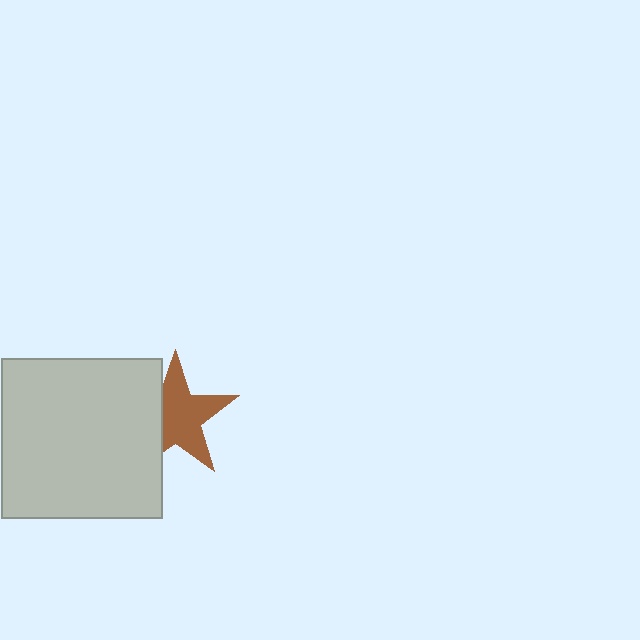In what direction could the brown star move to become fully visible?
The brown star could move right. That would shift it out from behind the light gray square entirely.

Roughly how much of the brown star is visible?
Most of it is visible (roughly 68%).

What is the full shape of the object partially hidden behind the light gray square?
The partially hidden object is a brown star.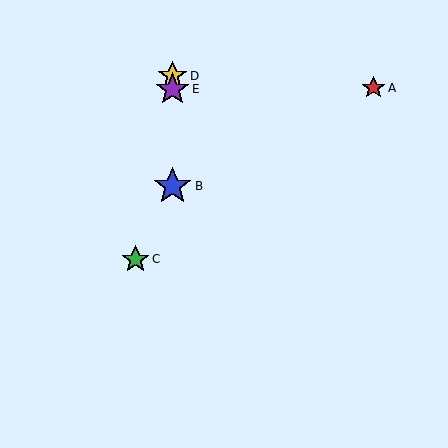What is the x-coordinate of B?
Object B is at x≈172.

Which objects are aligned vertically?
Objects B, D, E are aligned vertically.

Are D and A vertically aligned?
No, D is at x≈172 and A is at x≈374.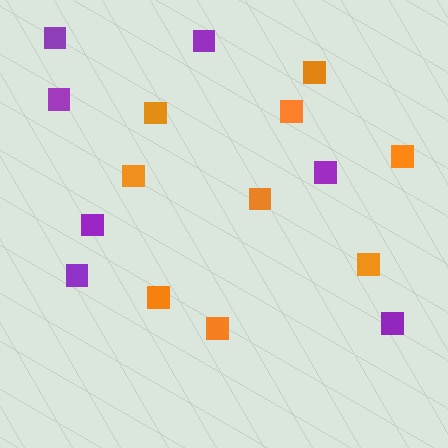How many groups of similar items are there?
There are 2 groups: one group of purple squares (7) and one group of orange squares (9).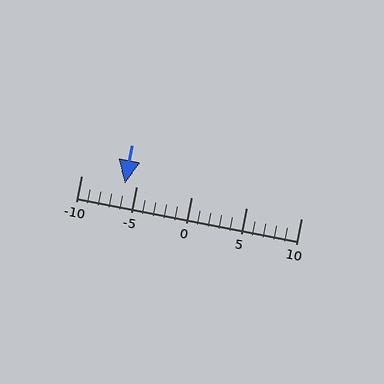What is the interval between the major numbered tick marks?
The major tick marks are spaced 5 units apart.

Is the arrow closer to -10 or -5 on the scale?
The arrow is closer to -5.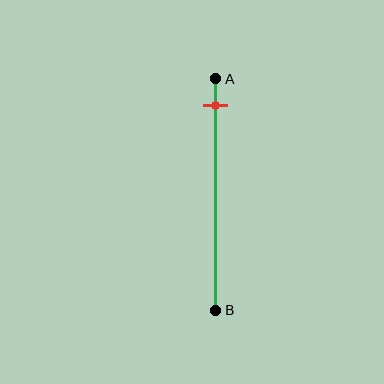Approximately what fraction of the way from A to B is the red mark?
The red mark is approximately 10% of the way from A to B.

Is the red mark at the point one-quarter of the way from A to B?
No, the mark is at about 10% from A, not at the 25% one-quarter point.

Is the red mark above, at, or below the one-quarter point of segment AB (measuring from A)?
The red mark is above the one-quarter point of segment AB.